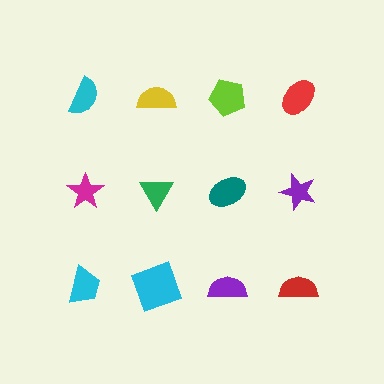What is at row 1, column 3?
A lime pentagon.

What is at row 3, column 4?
A red semicircle.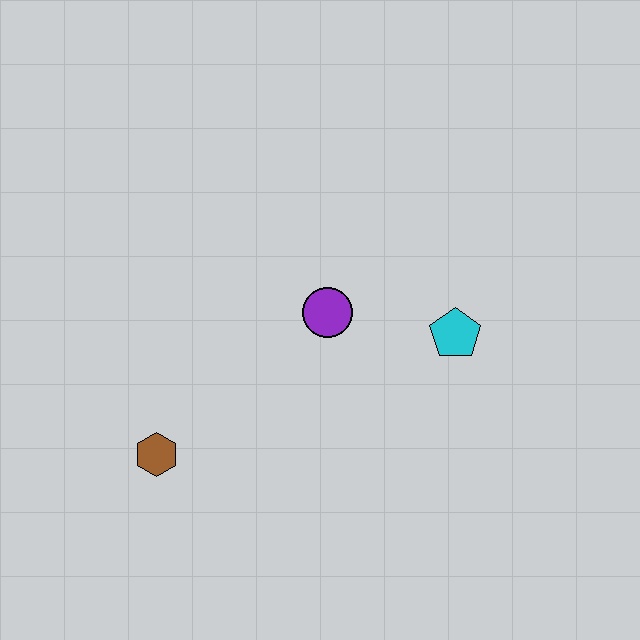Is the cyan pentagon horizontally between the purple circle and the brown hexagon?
No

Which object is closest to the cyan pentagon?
The purple circle is closest to the cyan pentagon.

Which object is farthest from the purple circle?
The brown hexagon is farthest from the purple circle.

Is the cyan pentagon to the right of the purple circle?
Yes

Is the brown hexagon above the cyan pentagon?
No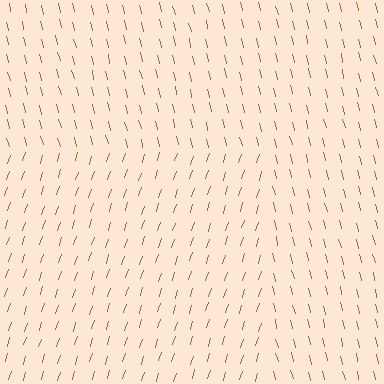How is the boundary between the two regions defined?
The boundary is defined purely by a change in line orientation (approximately 32 degrees difference). All lines are the same color and thickness.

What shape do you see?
I see a rectangle.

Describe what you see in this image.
The image is filled with small brown line segments. A rectangle region in the image has lines oriented differently from the surrounding lines, creating a visible texture boundary.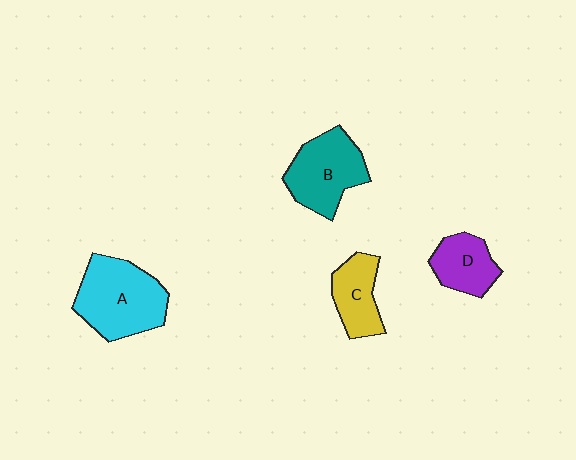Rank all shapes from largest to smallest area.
From largest to smallest: A (cyan), B (teal), C (yellow), D (purple).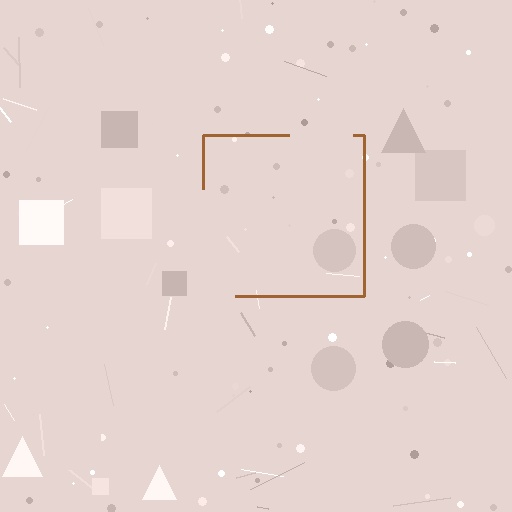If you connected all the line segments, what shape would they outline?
They would outline a square.